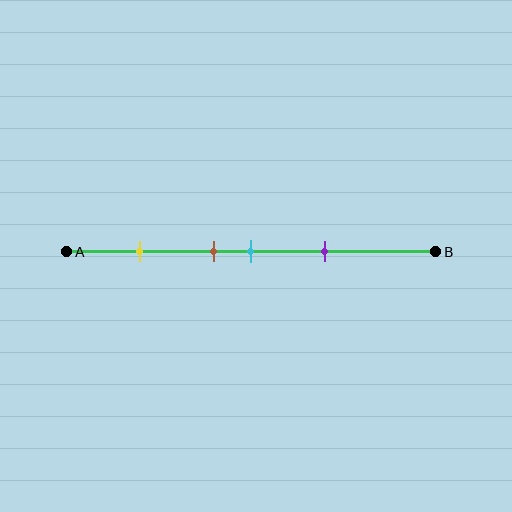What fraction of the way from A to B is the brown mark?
The brown mark is approximately 40% (0.4) of the way from A to B.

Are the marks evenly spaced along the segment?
No, the marks are not evenly spaced.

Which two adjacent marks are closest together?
The brown and cyan marks are the closest adjacent pair.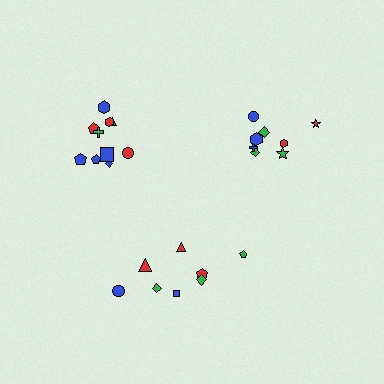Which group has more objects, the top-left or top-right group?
The top-left group.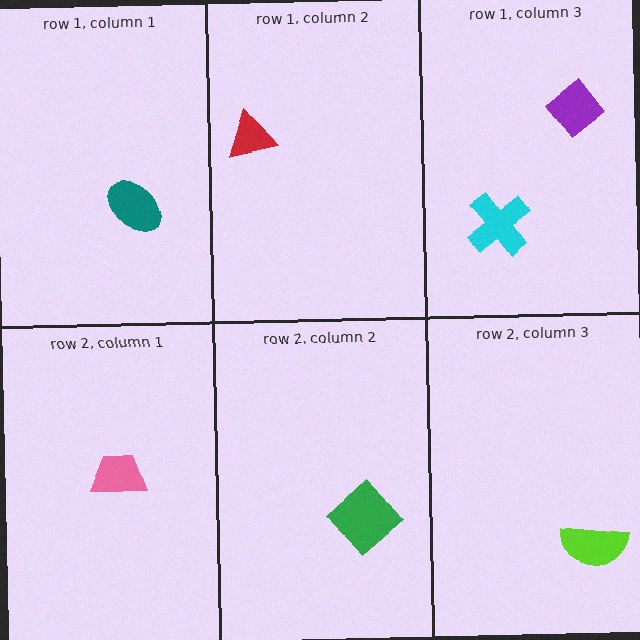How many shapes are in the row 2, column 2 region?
1.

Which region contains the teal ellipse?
The row 1, column 1 region.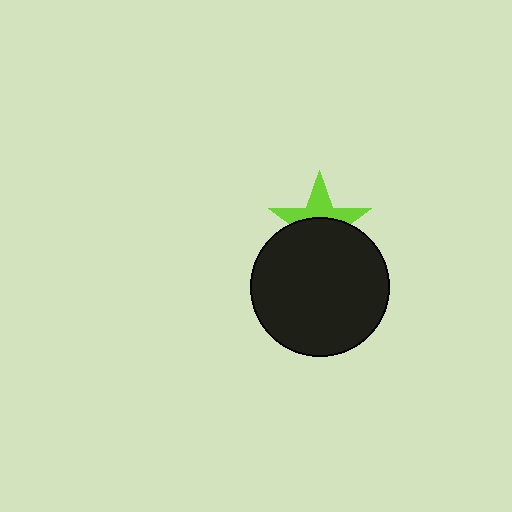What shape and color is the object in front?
The object in front is a black circle.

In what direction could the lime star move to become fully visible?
The lime star could move up. That would shift it out from behind the black circle entirely.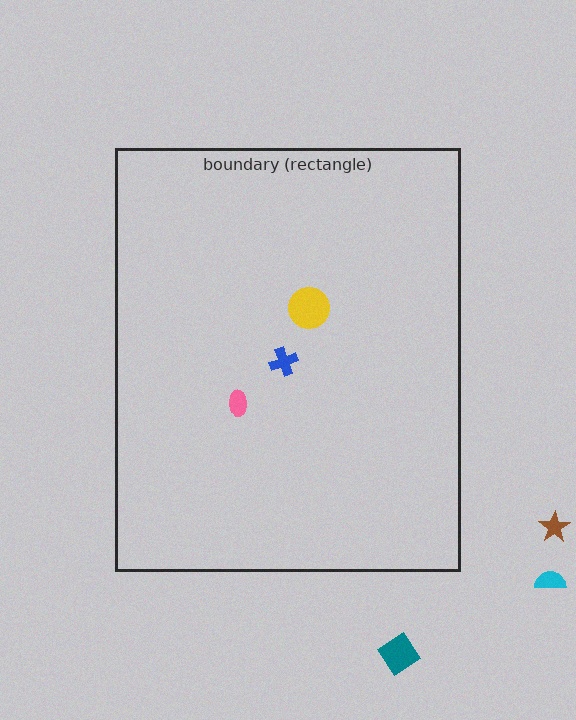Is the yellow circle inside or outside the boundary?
Inside.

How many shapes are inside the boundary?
3 inside, 3 outside.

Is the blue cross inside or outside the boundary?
Inside.